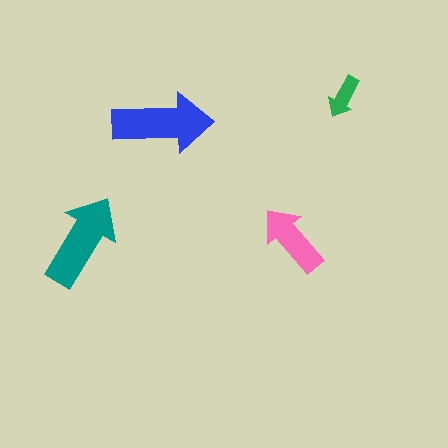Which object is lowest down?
The teal arrow is bottommost.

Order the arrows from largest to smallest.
the blue one, the teal one, the pink one, the green one.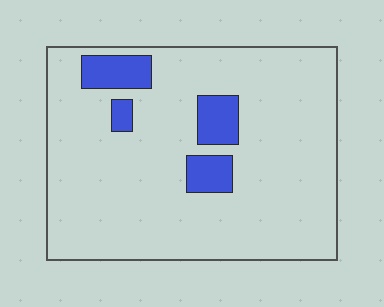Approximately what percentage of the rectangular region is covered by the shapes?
Approximately 10%.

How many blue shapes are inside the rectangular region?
4.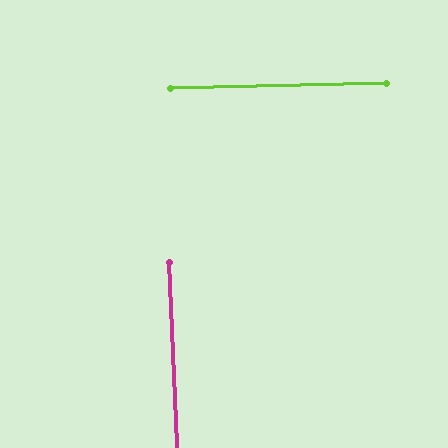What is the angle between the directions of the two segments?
Approximately 89 degrees.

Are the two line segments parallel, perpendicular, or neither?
Perpendicular — they meet at approximately 89°.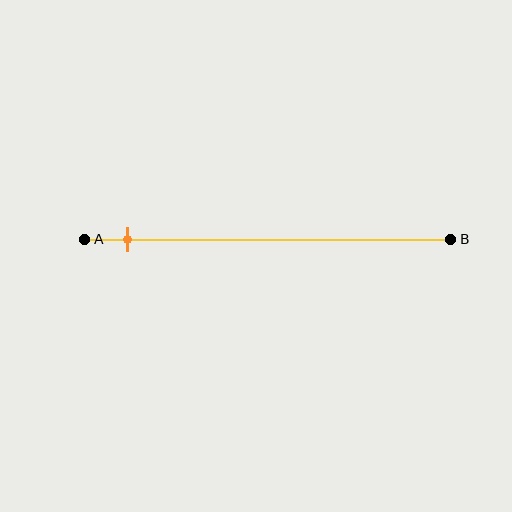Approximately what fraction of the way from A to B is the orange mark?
The orange mark is approximately 10% of the way from A to B.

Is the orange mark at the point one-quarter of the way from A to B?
No, the mark is at about 10% from A, not at the 25% one-quarter point.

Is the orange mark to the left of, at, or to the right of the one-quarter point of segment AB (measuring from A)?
The orange mark is to the left of the one-quarter point of segment AB.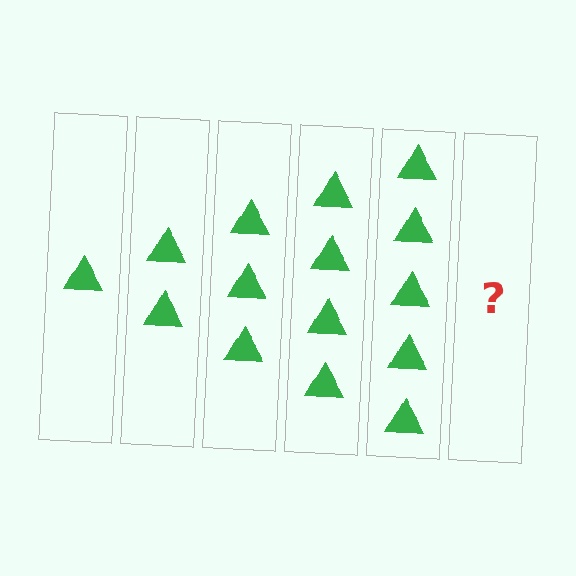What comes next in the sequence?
The next element should be 6 triangles.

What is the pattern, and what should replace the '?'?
The pattern is that each step adds one more triangle. The '?' should be 6 triangles.